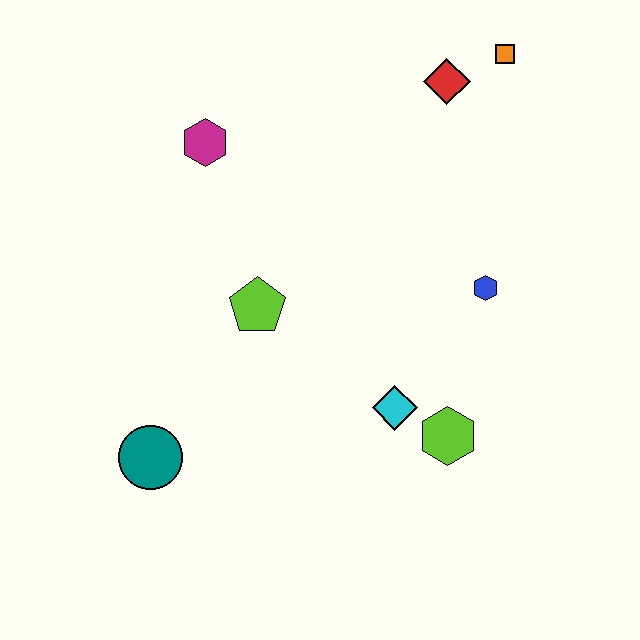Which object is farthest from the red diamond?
The teal circle is farthest from the red diamond.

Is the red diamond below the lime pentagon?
No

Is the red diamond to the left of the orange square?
Yes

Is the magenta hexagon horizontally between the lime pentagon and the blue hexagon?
No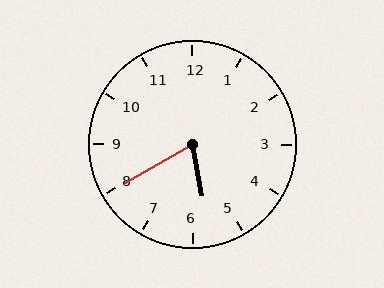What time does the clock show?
5:40.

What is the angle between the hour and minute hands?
Approximately 70 degrees.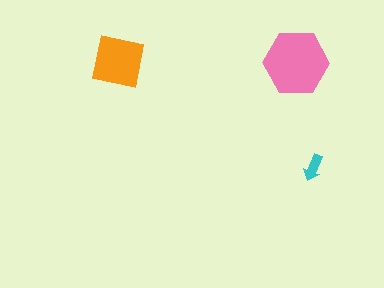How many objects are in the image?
There are 3 objects in the image.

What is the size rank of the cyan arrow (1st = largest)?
3rd.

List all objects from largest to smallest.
The pink hexagon, the orange square, the cyan arrow.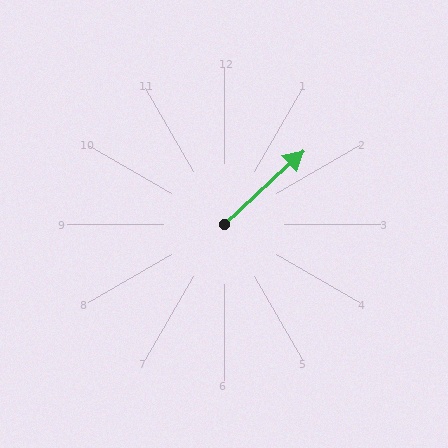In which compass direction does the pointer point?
Northeast.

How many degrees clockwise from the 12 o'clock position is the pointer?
Approximately 47 degrees.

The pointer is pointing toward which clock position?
Roughly 2 o'clock.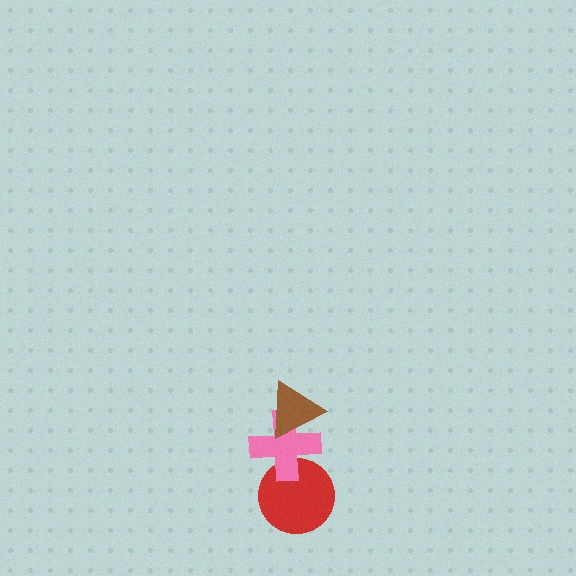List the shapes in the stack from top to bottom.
From top to bottom: the brown triangle, the pink cross, the red circle.